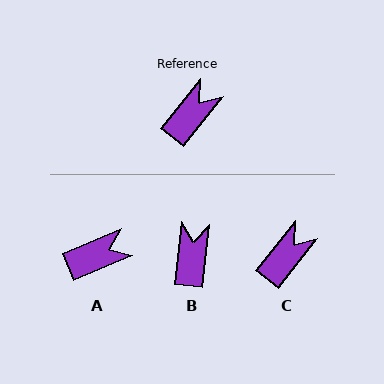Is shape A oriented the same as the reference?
No, it is off by about 29 degrees.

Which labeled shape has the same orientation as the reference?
C.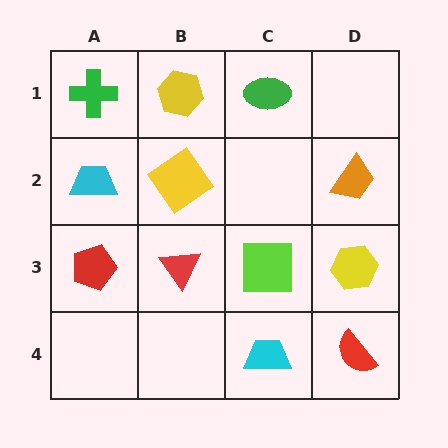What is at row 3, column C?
A lime square.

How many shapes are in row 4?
2 shapes.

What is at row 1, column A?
A green cross.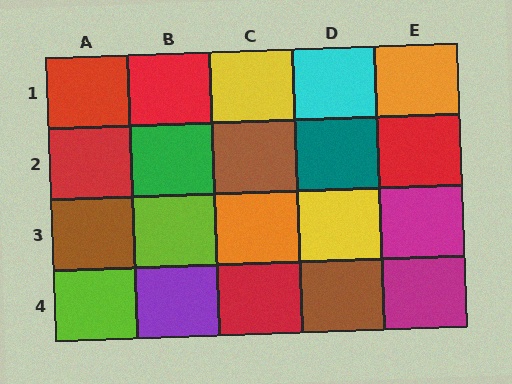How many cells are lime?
2 cells are lime.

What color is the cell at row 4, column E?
Magenta.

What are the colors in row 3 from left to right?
Brown, lime, orange, yellow, magenta.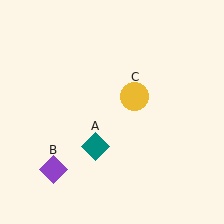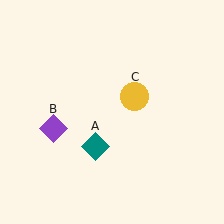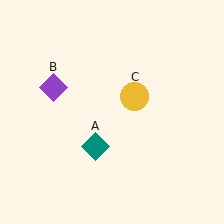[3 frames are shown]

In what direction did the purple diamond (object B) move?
The purple diamond (object B) moved up.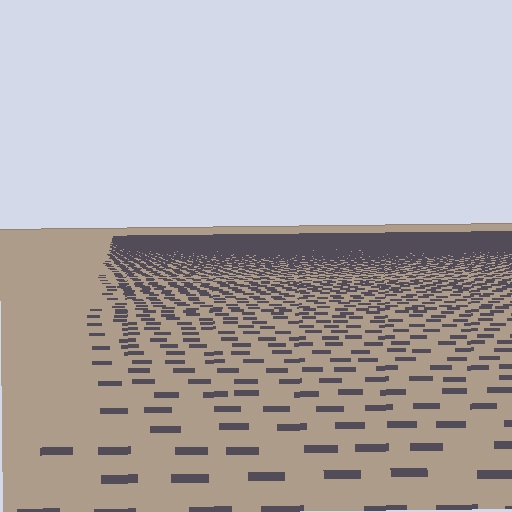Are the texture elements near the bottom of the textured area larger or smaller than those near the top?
Larger. Near the bottom, elements are closer to the viewer and appear at a bigger on-screen size.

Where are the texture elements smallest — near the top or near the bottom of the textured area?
Near the top.